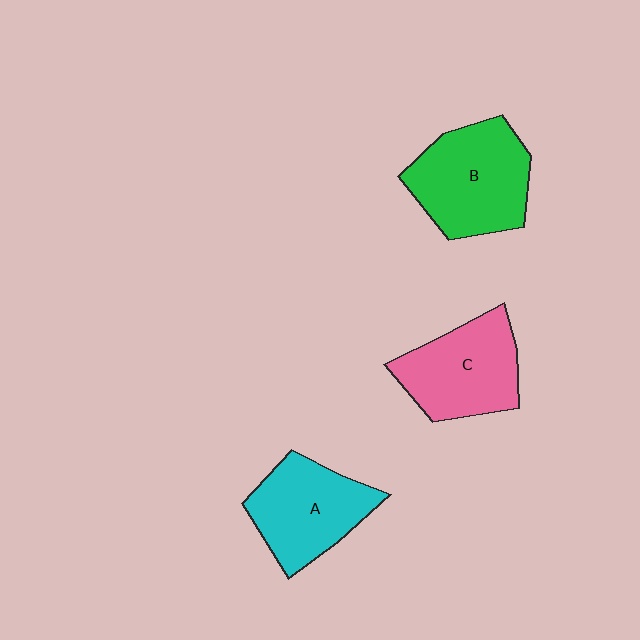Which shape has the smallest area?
Shape A (cyan).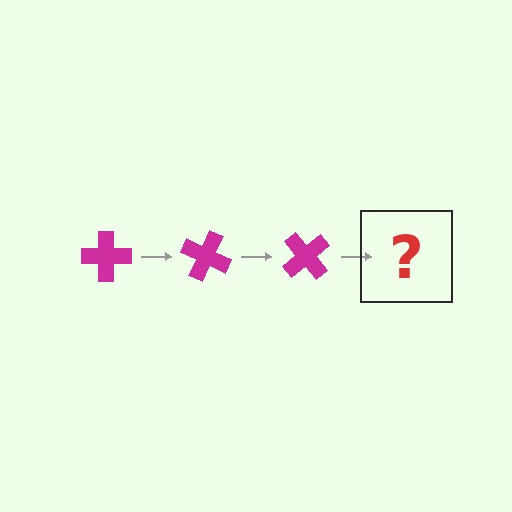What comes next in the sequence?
The next element should be a magenta cross rotated 75 degrees.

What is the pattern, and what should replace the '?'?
The pattern is that the cross rotates 25 degrees each step. The '?' should be a magenta cross rotated 75 degrees.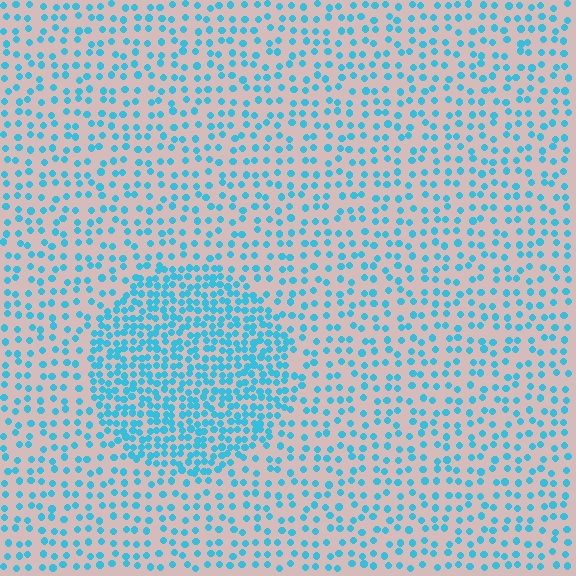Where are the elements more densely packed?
The elements are more densely packed inside the circle boundary.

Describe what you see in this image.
The image contains small cyan elements arranged at two different densities. A circle-shaped region is visible where the elements are more densely packed than the surrounding area.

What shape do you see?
I see a circle.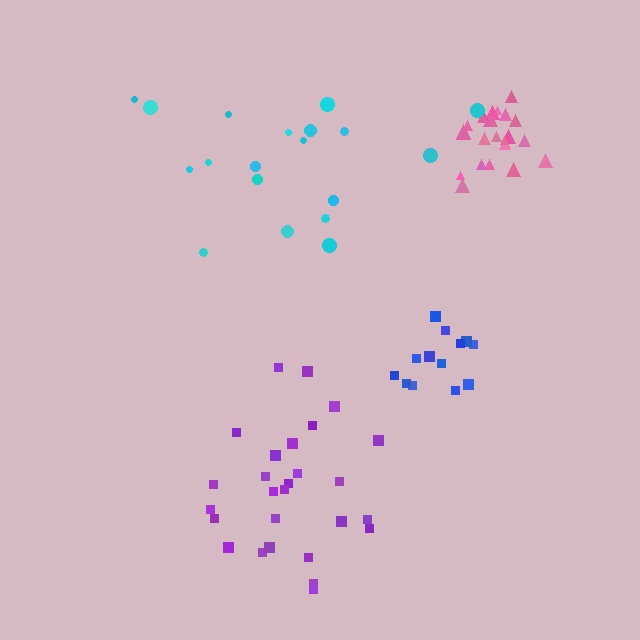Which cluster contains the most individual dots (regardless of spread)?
Purple (27).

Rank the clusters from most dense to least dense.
pink, blue, purple, cyan.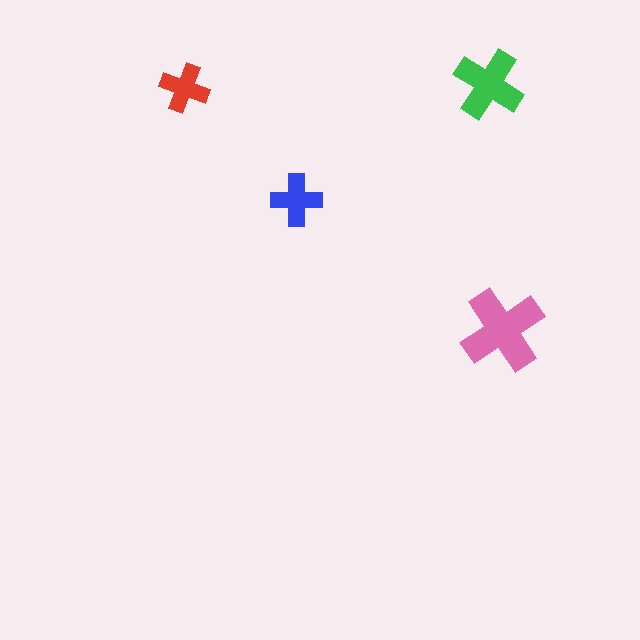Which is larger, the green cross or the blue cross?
The green one.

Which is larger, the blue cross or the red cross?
The blue one.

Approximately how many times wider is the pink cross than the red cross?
About 1.5 times wider.